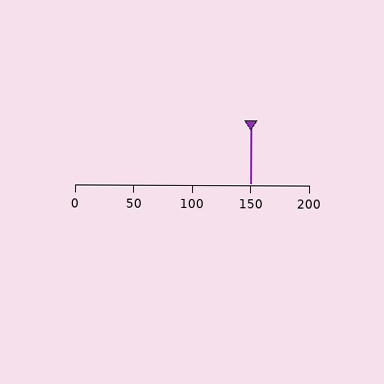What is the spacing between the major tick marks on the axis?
The major ticks are spaced 50 apart.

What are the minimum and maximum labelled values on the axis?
The axis runs from 0 to 200.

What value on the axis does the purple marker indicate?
The marker indicates approximately 150.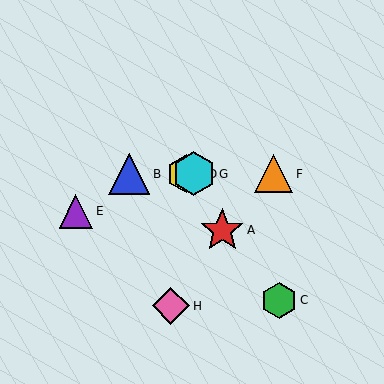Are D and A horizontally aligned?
No, D is at y≈174 and A is at y≈230.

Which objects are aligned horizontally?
Objects B, D, F, G are aligned horizontally.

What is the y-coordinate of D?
Object D is at y≈174.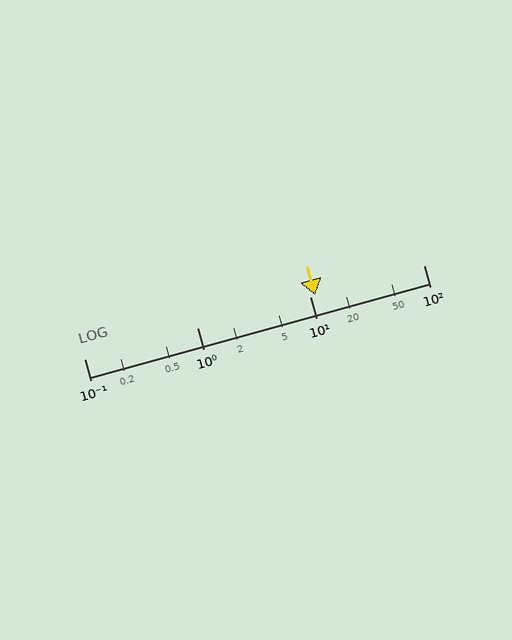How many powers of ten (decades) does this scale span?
The scale spans 3 decades, from 0.1 to 100.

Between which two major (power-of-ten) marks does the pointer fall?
The pointer is between 10 and 100.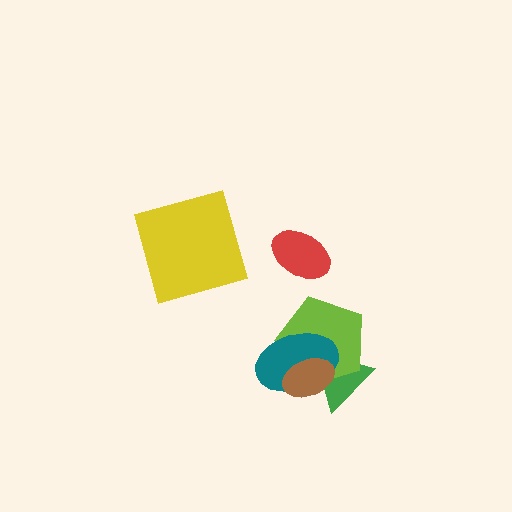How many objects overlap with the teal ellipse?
3 objects overlap with the teal ellipse.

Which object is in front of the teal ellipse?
The brown ellipse is in front of the teal ellipse.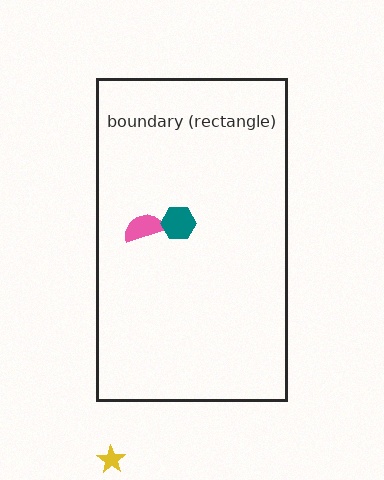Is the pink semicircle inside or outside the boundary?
Inside.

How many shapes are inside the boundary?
2 inside, 1 outside.